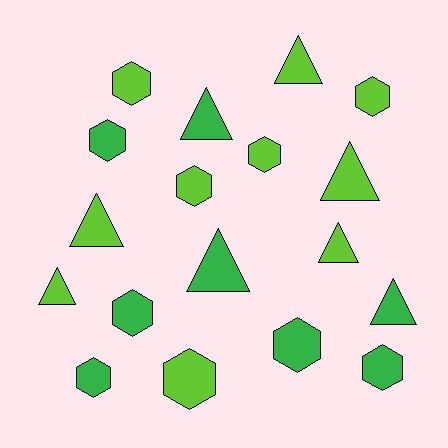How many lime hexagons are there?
There are 5 lime hexagons.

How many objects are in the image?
There are 18 objects.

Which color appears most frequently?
Lime, with 10 objects.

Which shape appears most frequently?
Hexagon, with 10 objects.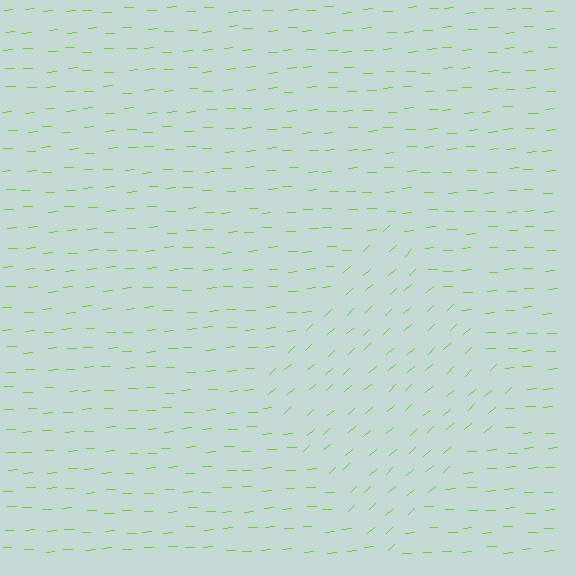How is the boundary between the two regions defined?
The boundary is defined purely by a change in line orientation (approximately 39 degrees difference). All lines are the same color and thickness.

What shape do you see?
I see a diamond.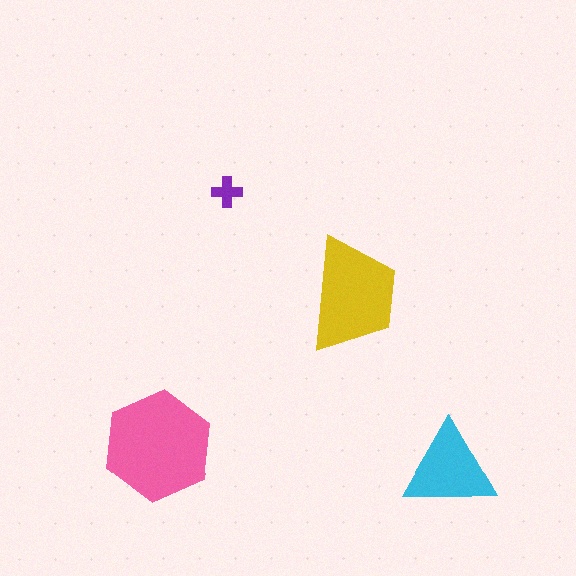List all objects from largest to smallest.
The pink hexagon, the yellow trapezoid, the cyan triangle, the purple cross.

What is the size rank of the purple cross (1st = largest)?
4th.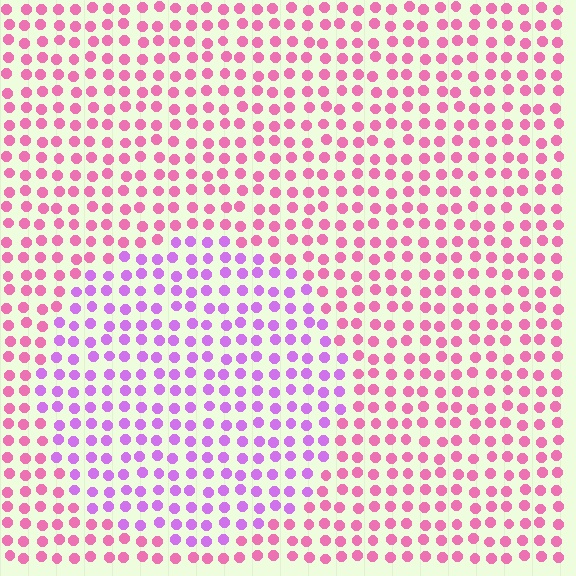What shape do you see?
I see a circle.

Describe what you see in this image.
The image is filled with small pink elements in a uniform arrangement. A circle-shaped region is visible where the elements are tinted to a slightly different hue, forming a subtle color boundary.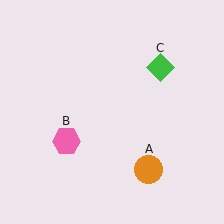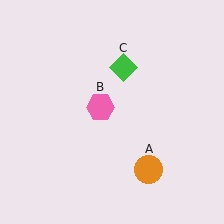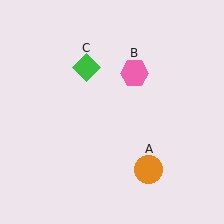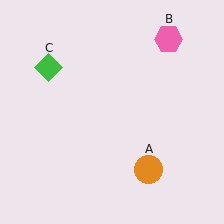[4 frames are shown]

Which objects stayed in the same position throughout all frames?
Orange circle (object A) remained stationary.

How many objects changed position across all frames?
2 objects changed position: pink hexagon (object B), green diamond (object C).